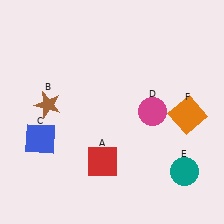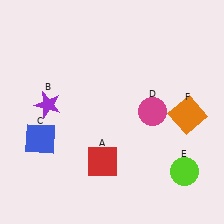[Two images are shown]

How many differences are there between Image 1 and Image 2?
There are 2 differences between the two images.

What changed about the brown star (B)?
In Image 1, B is brown. In Image 2, it changed to purple.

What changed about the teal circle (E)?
In Image 1, E is teal. In Image 2, it changed to lime.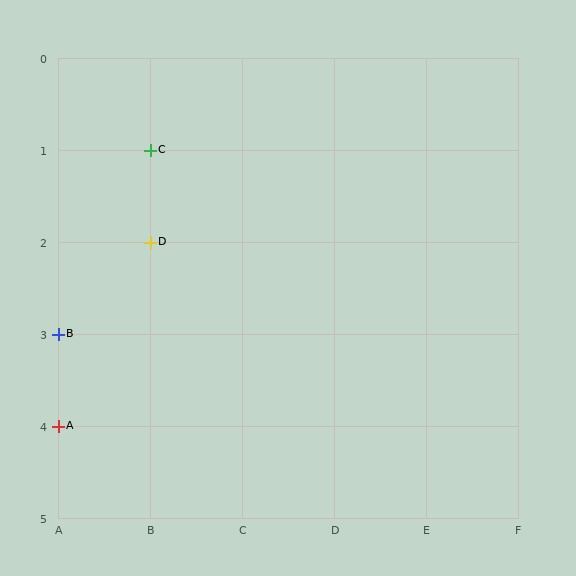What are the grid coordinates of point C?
Point C is at grid coordinates (B, 1).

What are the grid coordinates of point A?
Point A is at grid coordinates (A, 4).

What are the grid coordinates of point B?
Point B is at grid coordinates (A, 3).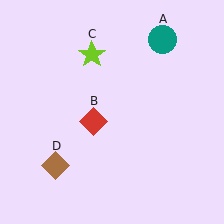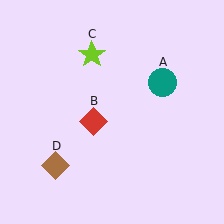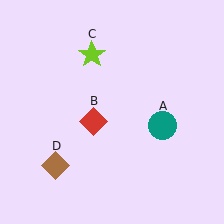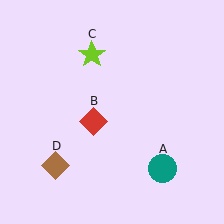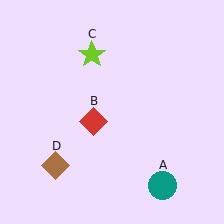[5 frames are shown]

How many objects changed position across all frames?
1 object changed position: teal circle (object A).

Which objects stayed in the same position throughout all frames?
Red diamond (object B) and lime star (object C) and brown diamond (object D) remained stationary.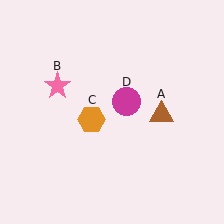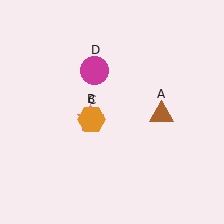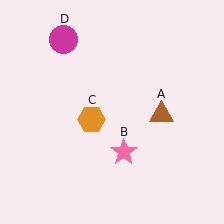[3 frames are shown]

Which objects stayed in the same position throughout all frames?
Brown triangle (object A) and orange hexagon (object C) remained stationary.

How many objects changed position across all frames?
2 objects changed position: pink star (object B), magenta circle (object D).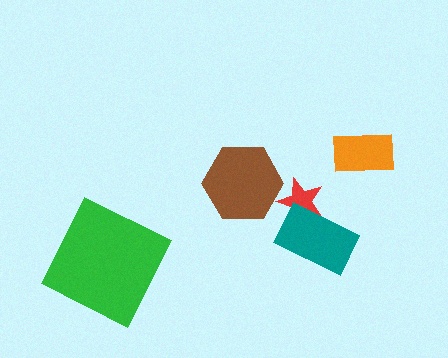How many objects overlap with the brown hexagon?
0 objects overlap with the brown hexagon.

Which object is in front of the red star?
The teal rectangle is in front of the red star.